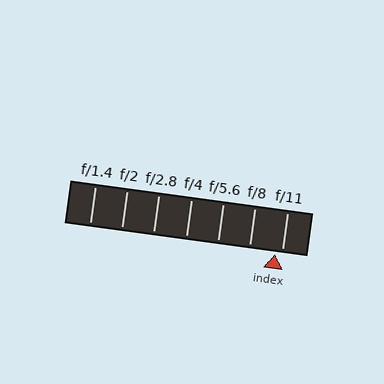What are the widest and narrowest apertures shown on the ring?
The widest aperture shown is f/1.4 and the narrowest is f/11.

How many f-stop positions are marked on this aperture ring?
There are 7 f-stop positions marked.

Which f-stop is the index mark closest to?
The index mark is closest to f/11.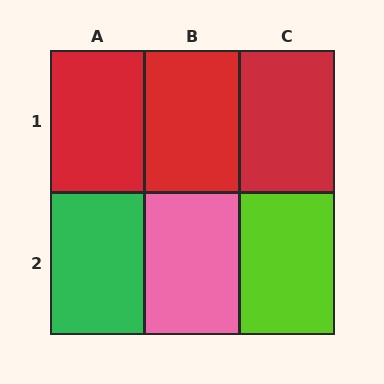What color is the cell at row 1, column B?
Red.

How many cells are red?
3 cells are red.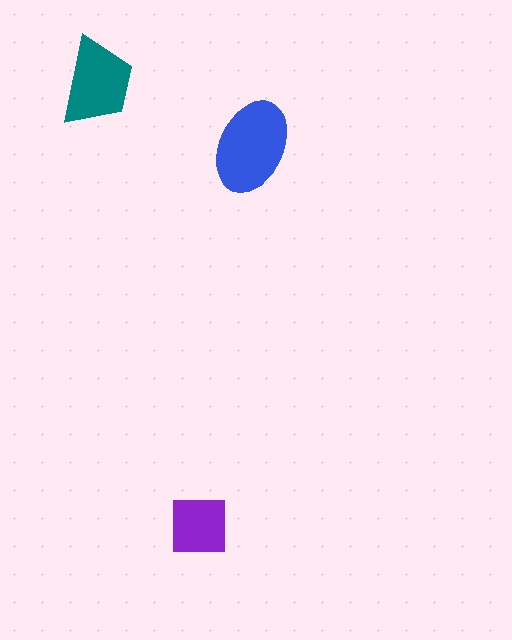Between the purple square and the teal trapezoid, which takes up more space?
The teal trapezoid.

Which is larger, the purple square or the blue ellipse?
The blue ellipse.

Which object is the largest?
The blue ellipse.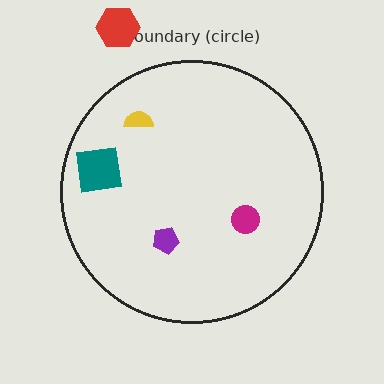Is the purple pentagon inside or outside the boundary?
Inside.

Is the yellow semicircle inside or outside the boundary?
Inside.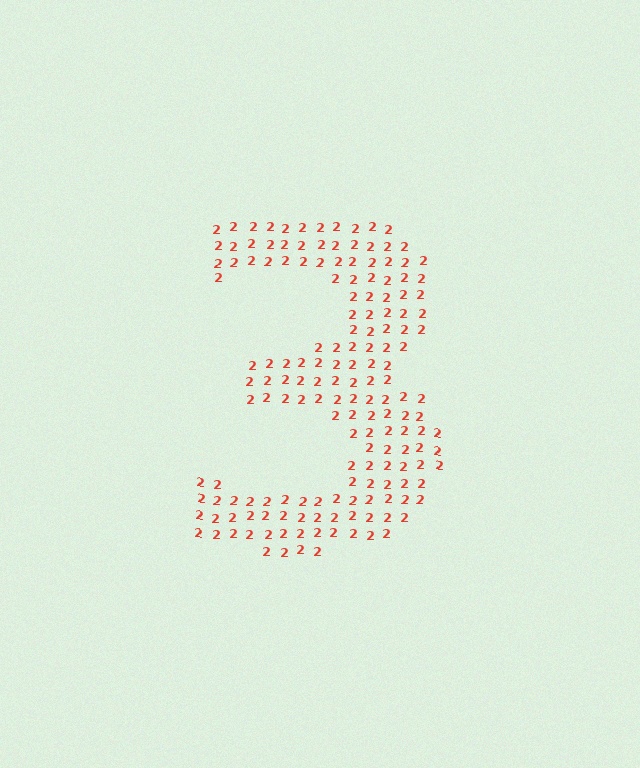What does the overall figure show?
The overall figure shows the digit 3.